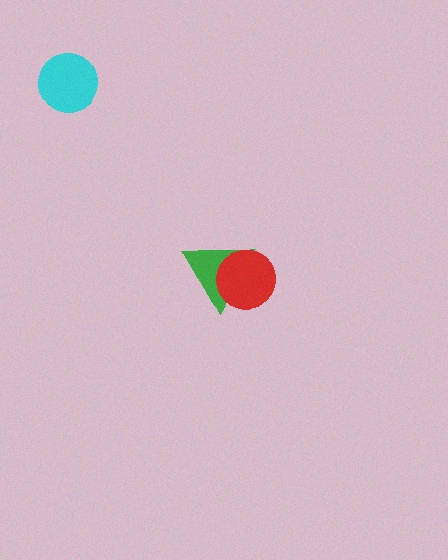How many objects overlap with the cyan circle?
0 objects overlap with the cyan circle.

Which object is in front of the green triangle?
The red circle is in front of the green triangle.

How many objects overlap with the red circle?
1 object overlaps with the red circle.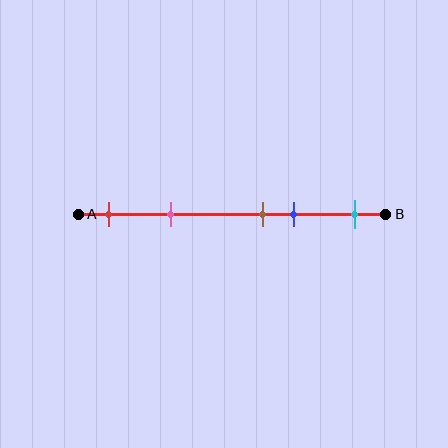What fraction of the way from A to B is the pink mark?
The pink mark is approximately 30% (0.3) of the way from A to B.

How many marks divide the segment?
There are 5 marks dividing the segment.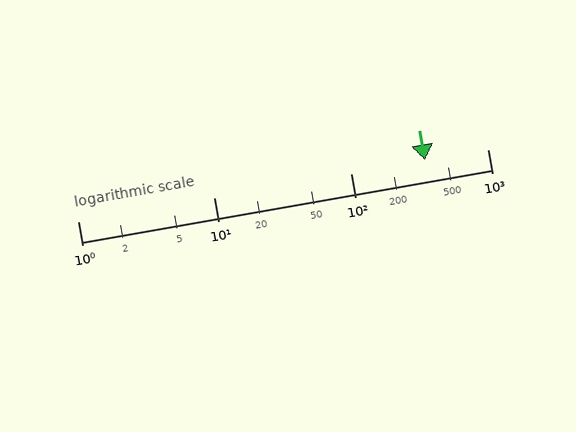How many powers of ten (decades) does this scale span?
The scale spans 3 decades, from 1 to 1000.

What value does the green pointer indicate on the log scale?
The pointer indicates approximately 350.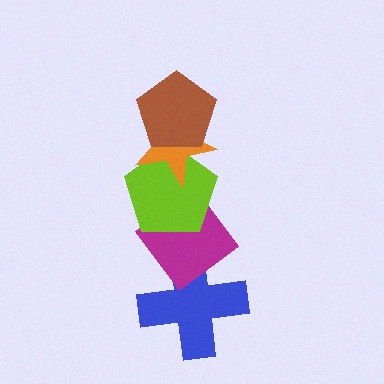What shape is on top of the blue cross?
The magenta diamond is on top of the blue cross.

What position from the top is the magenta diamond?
The magenta diamond is 4th from the top.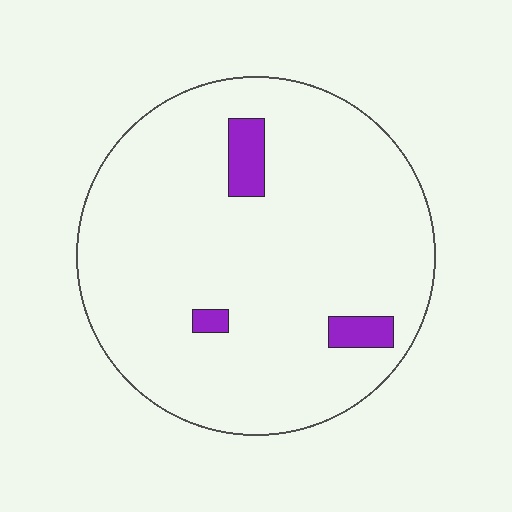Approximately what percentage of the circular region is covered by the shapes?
Approximately 5%.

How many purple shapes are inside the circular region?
3.